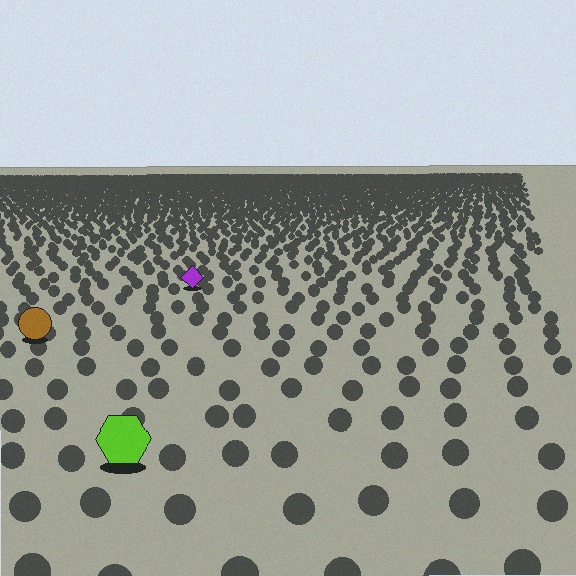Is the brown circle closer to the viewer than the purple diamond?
Yes. The brown circle is closer — you can tell from the texture gradient: the ground texture is coarser near it.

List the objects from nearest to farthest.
From nearest to farthest: the lime hexagon, the brown circle, the purple diamond.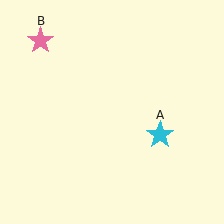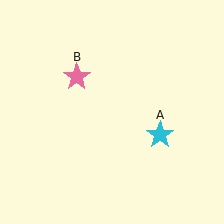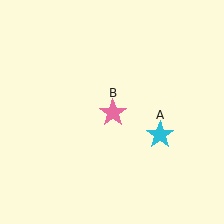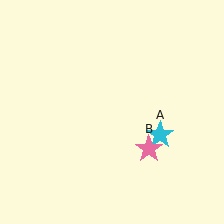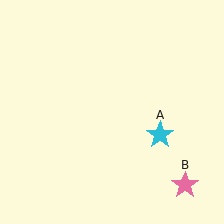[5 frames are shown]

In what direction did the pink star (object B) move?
The pink star (object B) moved down and to the right.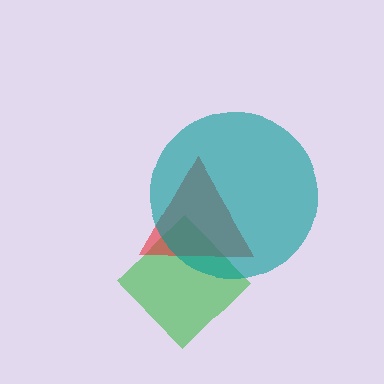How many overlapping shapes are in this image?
There are 3 overlapping shapes in the image.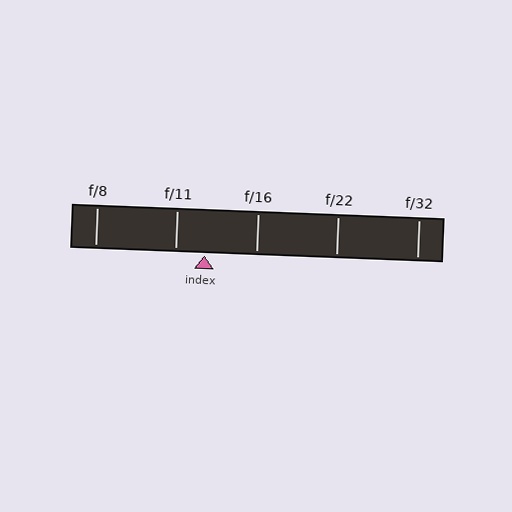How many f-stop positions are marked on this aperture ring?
There are 5 f-stop positions marked.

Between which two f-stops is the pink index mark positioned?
The index mark is between f/11 and f/16.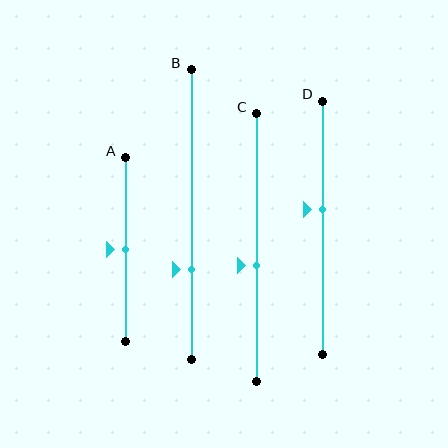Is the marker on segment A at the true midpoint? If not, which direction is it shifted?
Yes, the marker on segment A is at the true midpoint.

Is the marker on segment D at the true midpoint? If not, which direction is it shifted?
No, the marker on segment D is shifted upward by about 7% of the segment length.